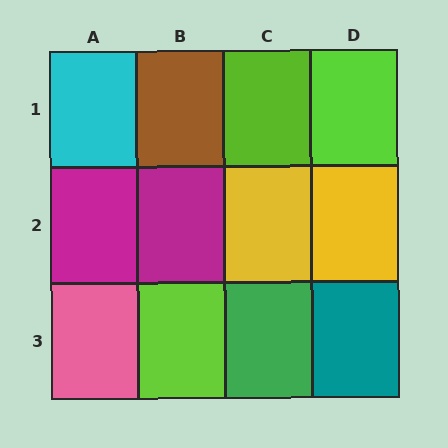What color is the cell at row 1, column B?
Brown.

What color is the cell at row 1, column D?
Lime.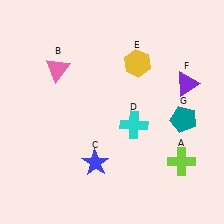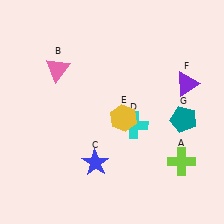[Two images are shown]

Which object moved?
The yellow hexagon (E) moved down.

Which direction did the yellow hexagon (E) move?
The yellow hexagon (E) moved down.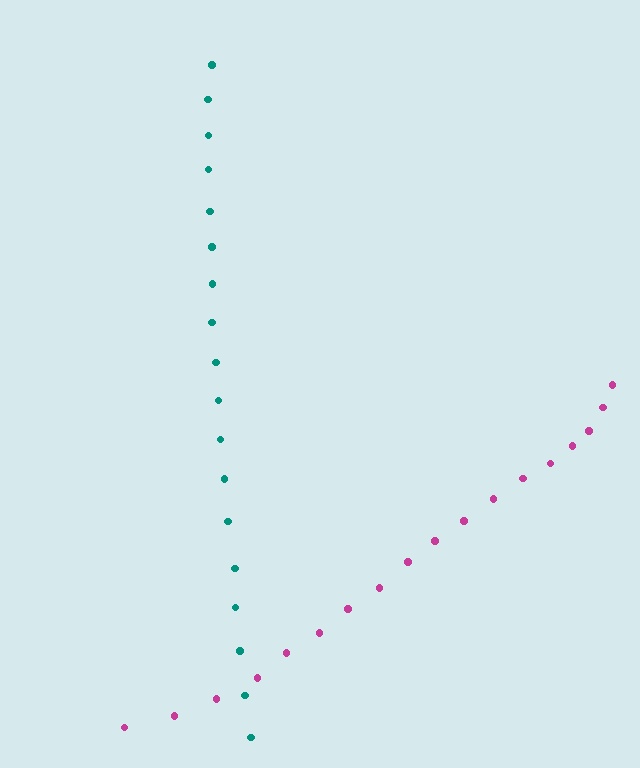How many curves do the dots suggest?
There are 2 distinct paths.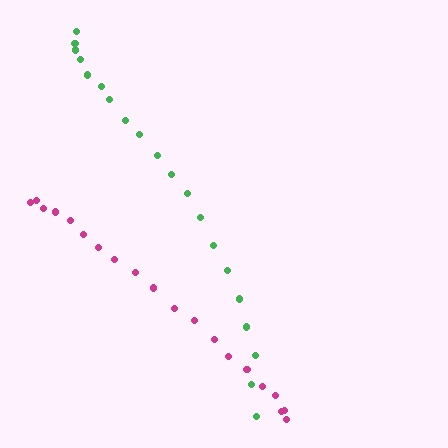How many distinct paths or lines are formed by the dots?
There are 2 distinct paths.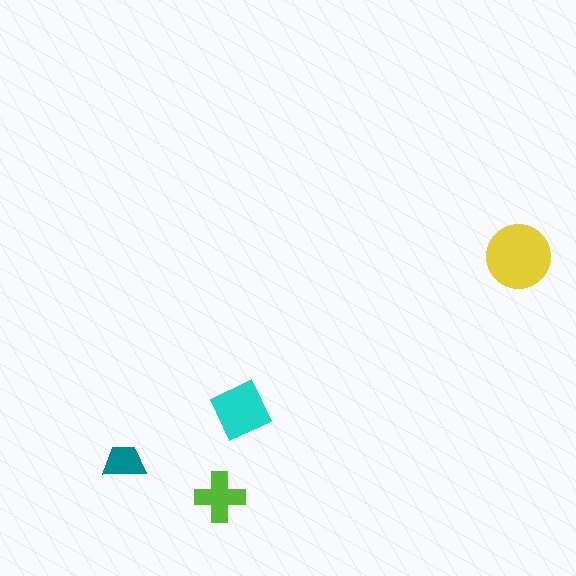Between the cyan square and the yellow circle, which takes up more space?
The yellow circle.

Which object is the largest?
The yellow circle.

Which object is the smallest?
The teal trapezoid.